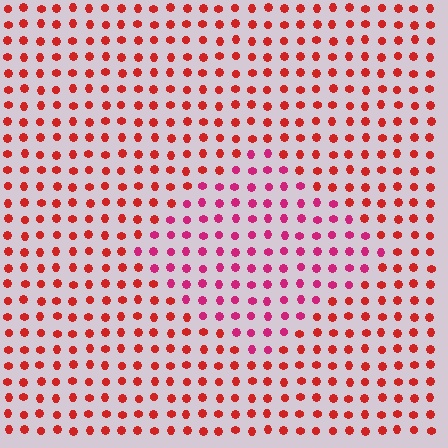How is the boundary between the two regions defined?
The boundary is defined purely by a slight shift in hue (about 31 degrees). Spacing, size, and orientation are identical on both sides.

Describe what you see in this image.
The image is filled with small red elements in a uniform arrangement. A diamond-shaped region is visible where the elements are tinted to a slightly different hue, forming a subtle color boundary.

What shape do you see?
I see a diamond.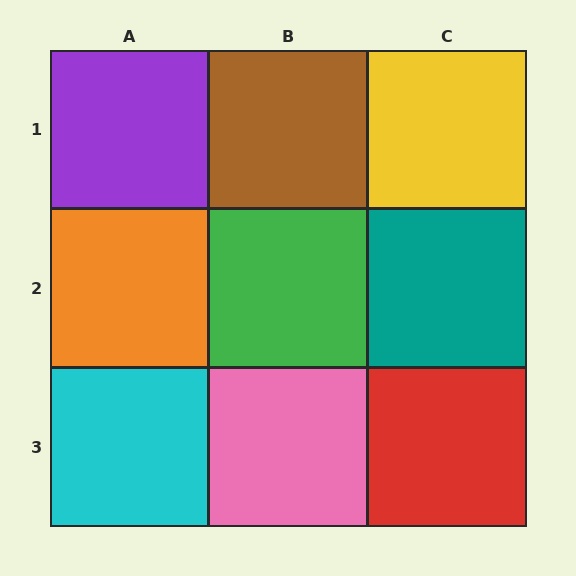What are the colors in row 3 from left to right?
Cyan, pink, red.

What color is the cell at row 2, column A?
Orange.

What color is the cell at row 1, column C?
Yellow.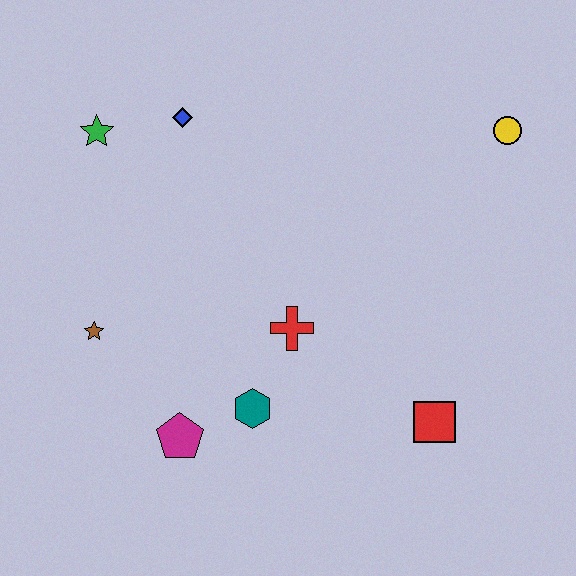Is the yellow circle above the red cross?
Yes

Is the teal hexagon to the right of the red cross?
No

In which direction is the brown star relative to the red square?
The brown star is to the left of the red square.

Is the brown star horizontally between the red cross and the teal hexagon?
No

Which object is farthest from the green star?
The red square is farthest from the green star.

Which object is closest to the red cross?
The teal hexagon is closest to the red cross.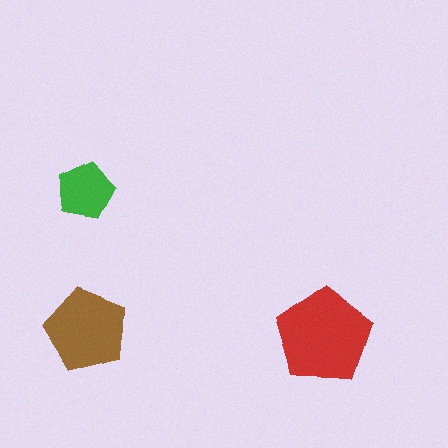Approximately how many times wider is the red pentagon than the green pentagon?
About 1.5 times wider.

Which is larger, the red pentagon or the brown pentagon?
The red one.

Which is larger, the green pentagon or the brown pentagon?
The brown one.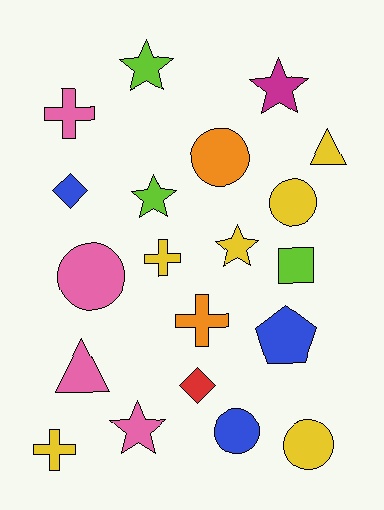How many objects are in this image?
There are 20 objects.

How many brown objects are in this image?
There are no brown objects.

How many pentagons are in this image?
There is 1 pentagon.